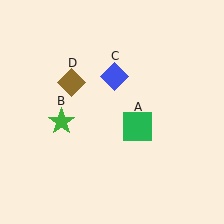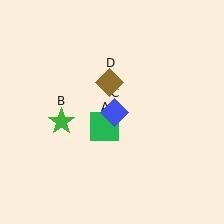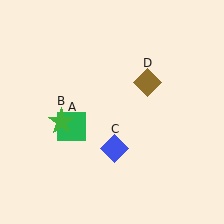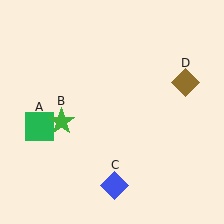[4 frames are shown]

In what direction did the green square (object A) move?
The green square (object A) moved left.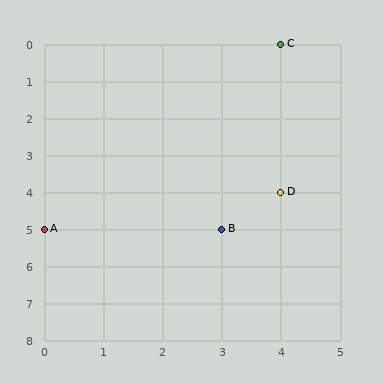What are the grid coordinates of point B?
Point B is at grid coordinates (3, 5).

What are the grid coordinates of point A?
Point A is at grid coordinates (0, 5).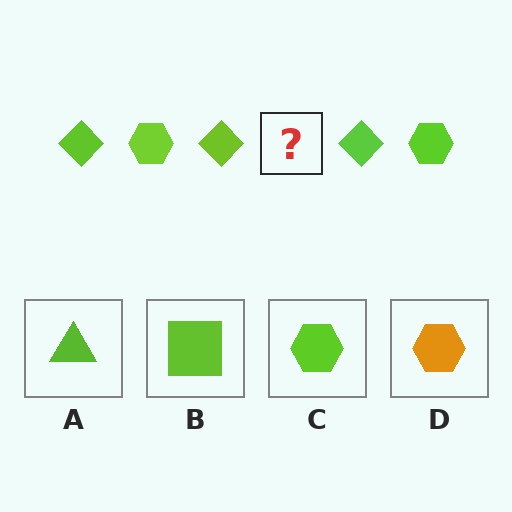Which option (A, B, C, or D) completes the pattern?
C.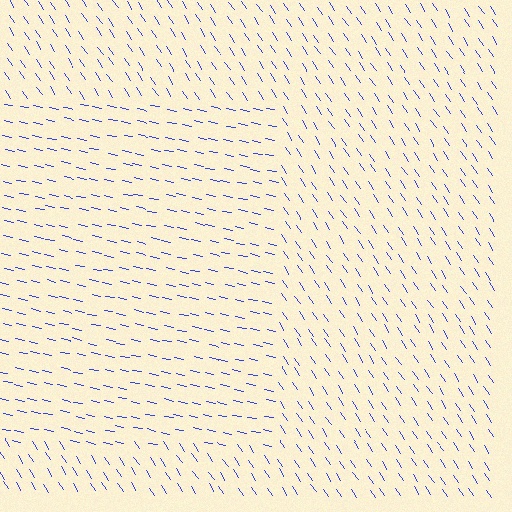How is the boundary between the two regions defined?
The boundary is defined purely by a change in line orientation (approximately 45 degrees difference). All lines are the same color and thickness.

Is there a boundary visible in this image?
Yes, there is a texture boundary formed by a change in line orientation.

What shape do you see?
I see a rectangle.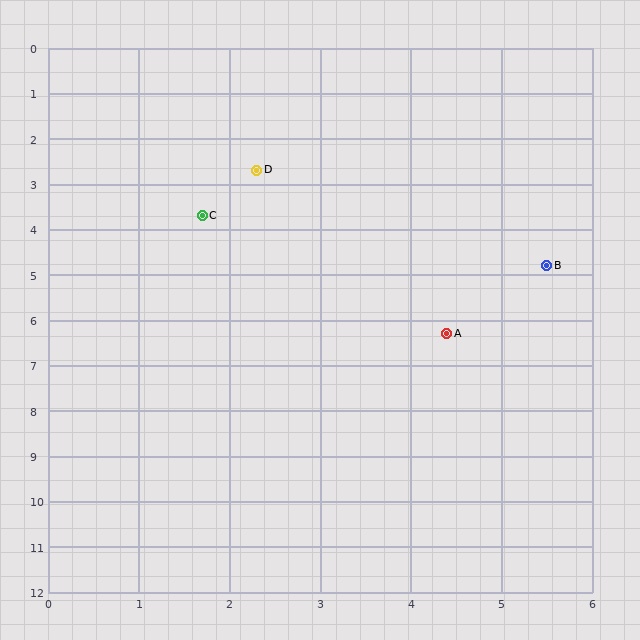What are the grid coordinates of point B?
Point B is at approximately (5.5, 4.8).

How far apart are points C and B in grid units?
Points C and B are about 4.0 grid units apart.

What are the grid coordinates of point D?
Point D is at approximately (2.3, 2.7).